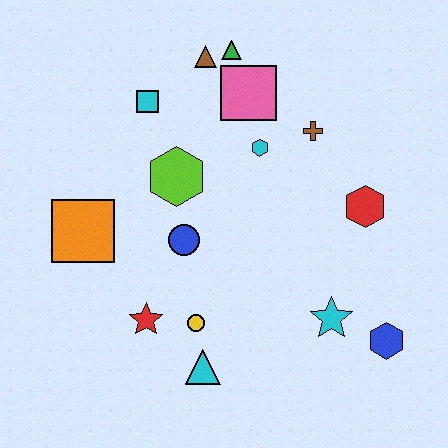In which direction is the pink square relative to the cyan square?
The pink square is to the right of the cyan square.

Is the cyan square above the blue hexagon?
Yes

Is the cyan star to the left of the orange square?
No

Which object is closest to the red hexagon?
The brown cross is closest to the red hexagon.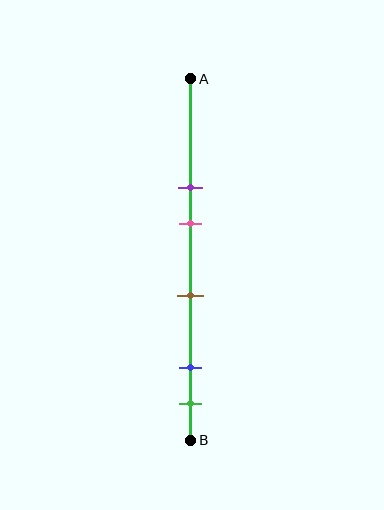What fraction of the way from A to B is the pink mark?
The pink mark is approximately 40% (0.4) of the way from A to B.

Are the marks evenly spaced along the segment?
No, the marks are not evenly spaced.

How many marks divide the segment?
There are 5 marks dividing the segment.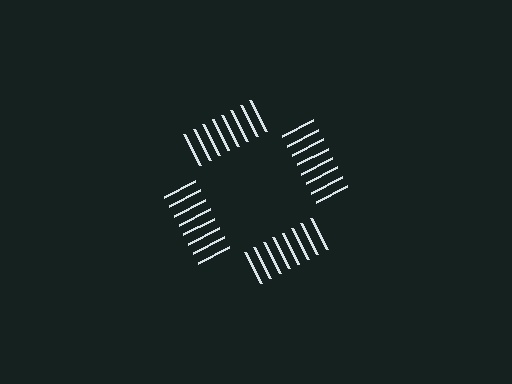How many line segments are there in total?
32 — 8 along each of the 4 edges.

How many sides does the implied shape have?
4 sides — the line-ends trace a square.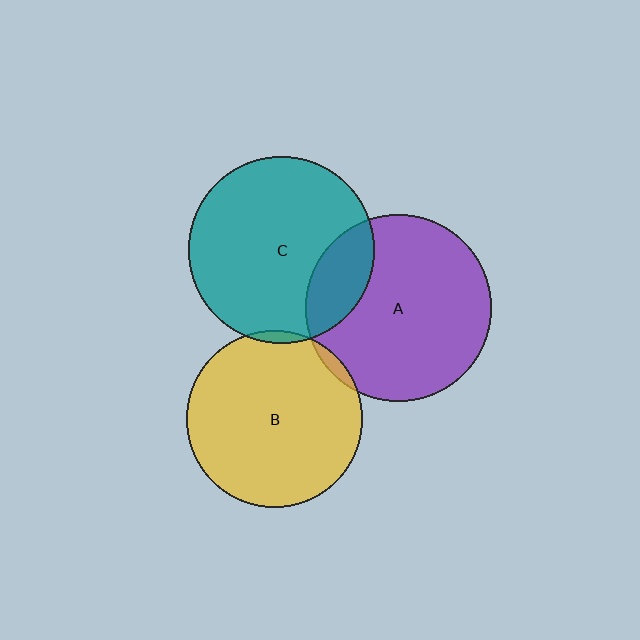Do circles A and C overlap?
Yes.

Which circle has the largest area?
Circle C (teal).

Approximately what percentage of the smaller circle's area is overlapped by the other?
Approximately 20%.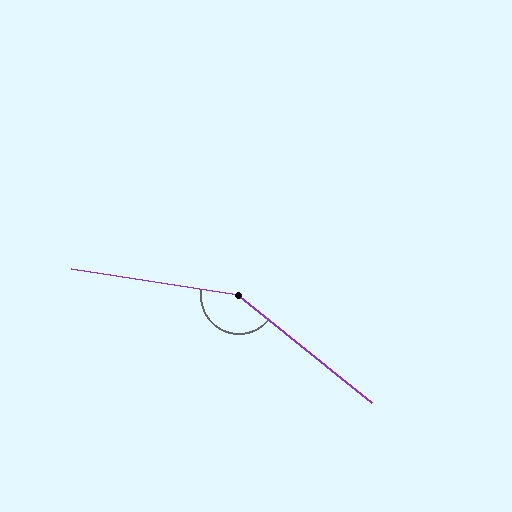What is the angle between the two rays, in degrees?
Approximately 150 degrees.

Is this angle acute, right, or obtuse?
It is obtuse.